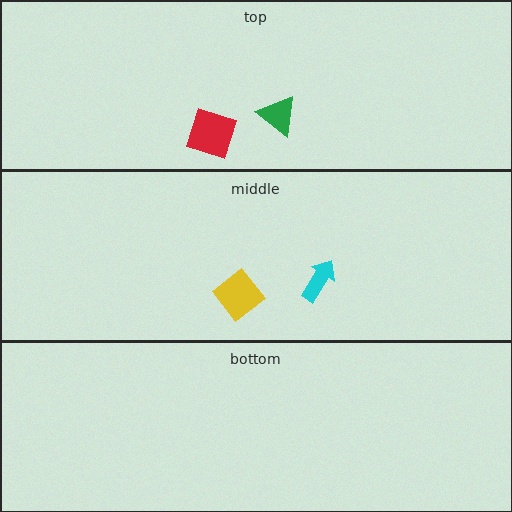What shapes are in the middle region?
The cyan arrow, the yellow diamond.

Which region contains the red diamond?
The top region.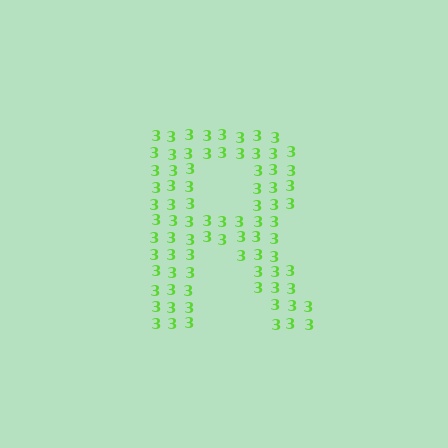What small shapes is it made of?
It is made of small digit 3's.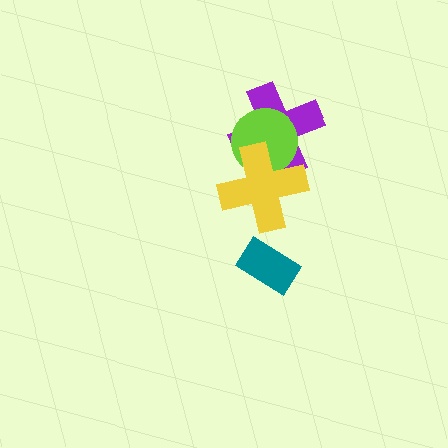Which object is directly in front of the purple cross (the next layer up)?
The lime circle is directly in front of the purple cross.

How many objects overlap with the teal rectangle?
0 objects overlap with the teal rectangle.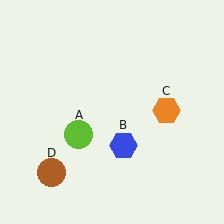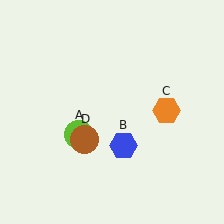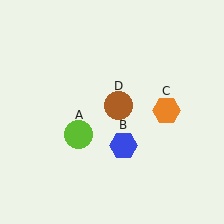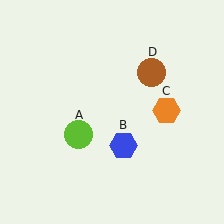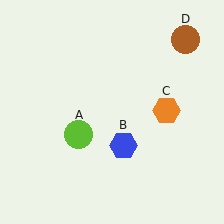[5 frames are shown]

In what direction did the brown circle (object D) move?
The brown circle (object D) moved up and to the right.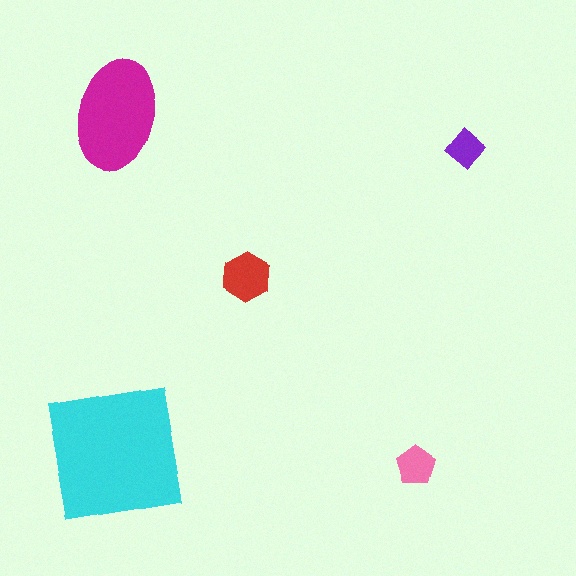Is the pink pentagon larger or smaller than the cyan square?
Smaller.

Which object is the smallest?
The purple diamond.